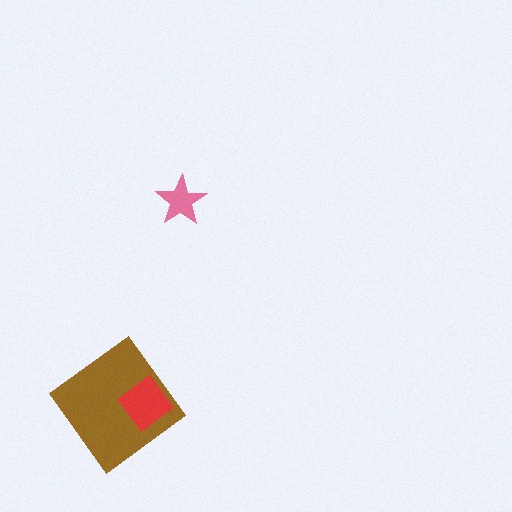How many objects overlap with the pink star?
0 objects overlap with the pink star.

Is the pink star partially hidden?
No, no other shape covers it.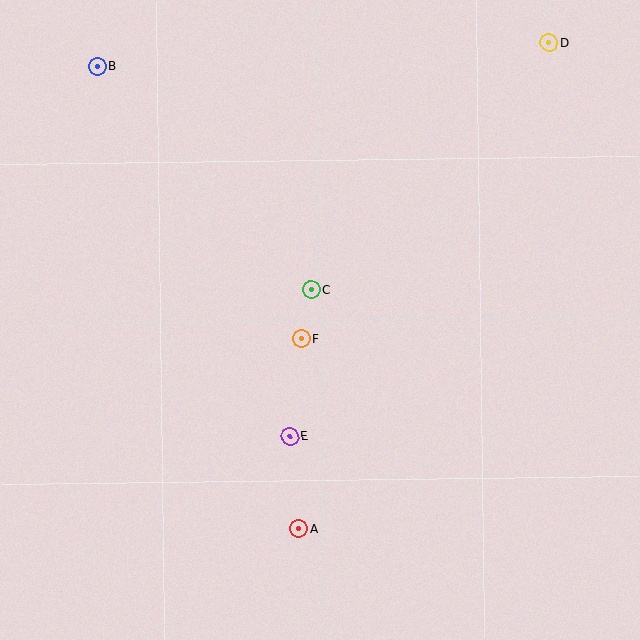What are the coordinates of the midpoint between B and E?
The midpoint between B and E is at (193, 251).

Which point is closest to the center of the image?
Point F at (302, 339) is closest to the center.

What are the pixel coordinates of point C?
Point C is at (311, 290).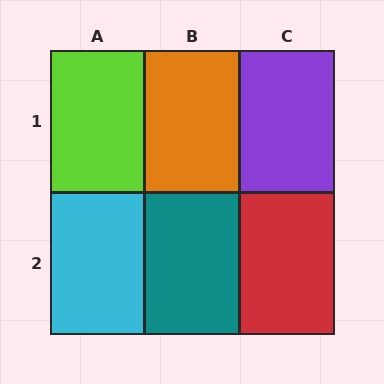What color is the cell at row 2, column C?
Red.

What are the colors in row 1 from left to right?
Lime, orange, purple.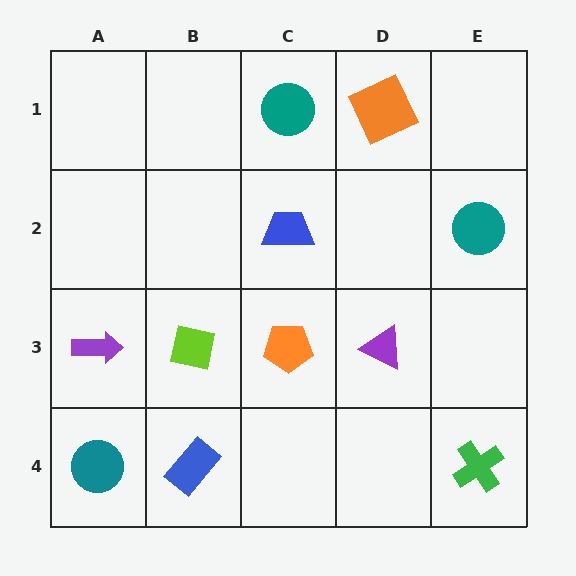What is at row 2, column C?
A blue trapezoid.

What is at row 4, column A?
A teal circle.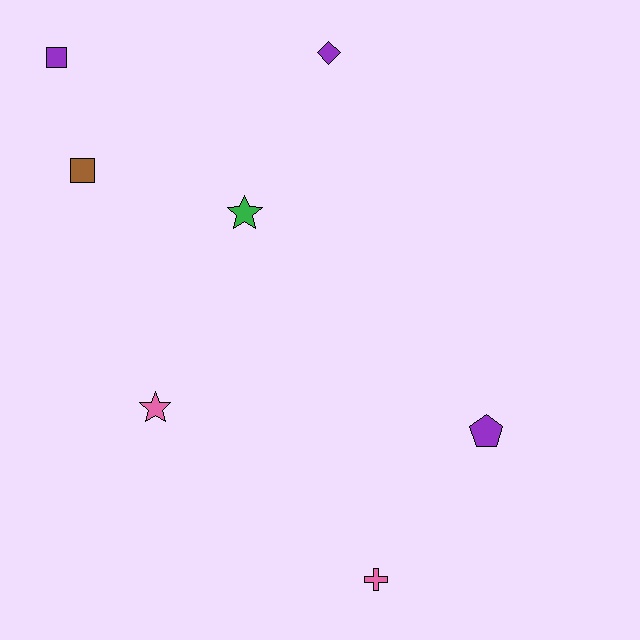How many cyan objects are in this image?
There are no cyan objects.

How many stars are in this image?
There are 2 stars.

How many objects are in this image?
There are 7 objects.